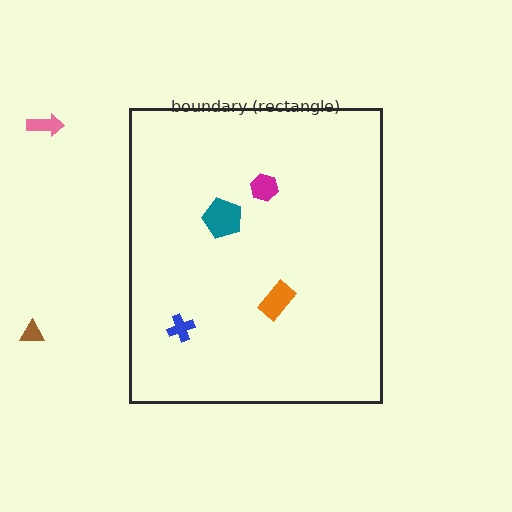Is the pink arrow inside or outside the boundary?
Outside.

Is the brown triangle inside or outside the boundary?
Outside.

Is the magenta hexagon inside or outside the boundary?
Inside.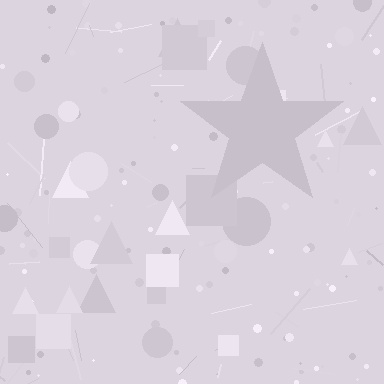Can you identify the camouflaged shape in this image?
The camouflaged shape is a star.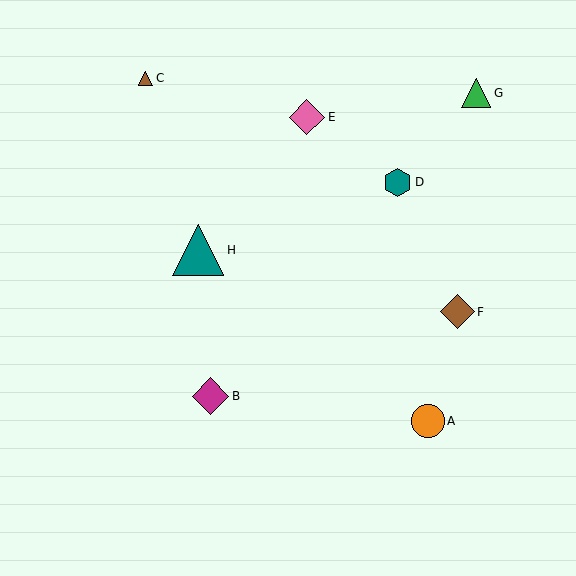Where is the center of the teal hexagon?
The center of the teal hexagon is at (398, 182).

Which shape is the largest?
The teal triangle (labeled H) is the largest.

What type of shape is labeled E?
Shape E is a pink diamond.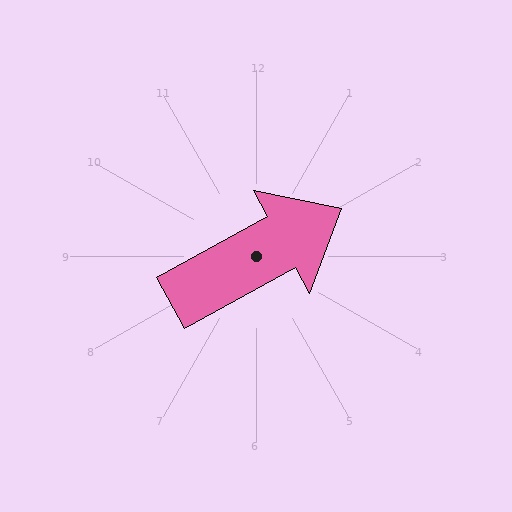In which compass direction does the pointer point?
Northeast.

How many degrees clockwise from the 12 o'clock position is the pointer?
Approximately 61 degrees.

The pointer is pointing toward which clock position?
Roughly 2 o'clock.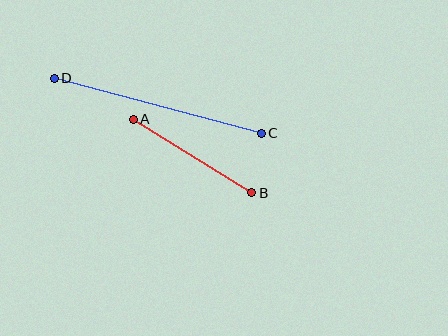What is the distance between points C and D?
The distance is approximately 214 pixels.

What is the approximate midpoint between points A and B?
The midpoint is at approximately (193, 156) pixels.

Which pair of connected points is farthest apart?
Points C and D are farthest apart.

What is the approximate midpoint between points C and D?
The midpoint is at approximately (158, 106) pixels.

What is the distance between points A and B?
The distance is approximately 139 pixels.